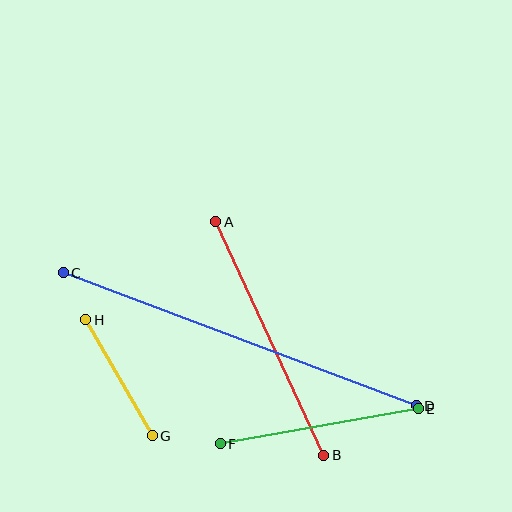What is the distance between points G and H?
The distance is approximately 133 pixels.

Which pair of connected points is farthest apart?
Points C and D are farthest apart.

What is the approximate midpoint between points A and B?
The midpoint is at approximately (270, 339) pixels.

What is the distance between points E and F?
The distance is approximately 201 pixels.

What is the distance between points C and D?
The distance is approximately 377 pixels.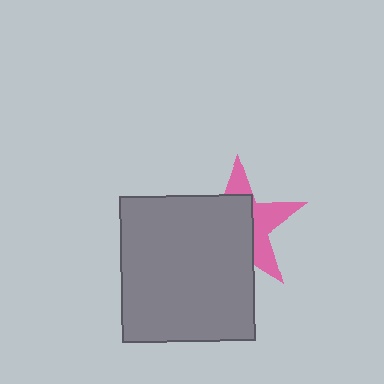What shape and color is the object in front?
The object in front is a gray rectangle.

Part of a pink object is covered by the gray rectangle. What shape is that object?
It is a star.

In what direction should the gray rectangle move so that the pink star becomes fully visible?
The gray rectangle should move toward the lower-left. That is the shortest direction to clear the overlap and leave the pink star fully visible.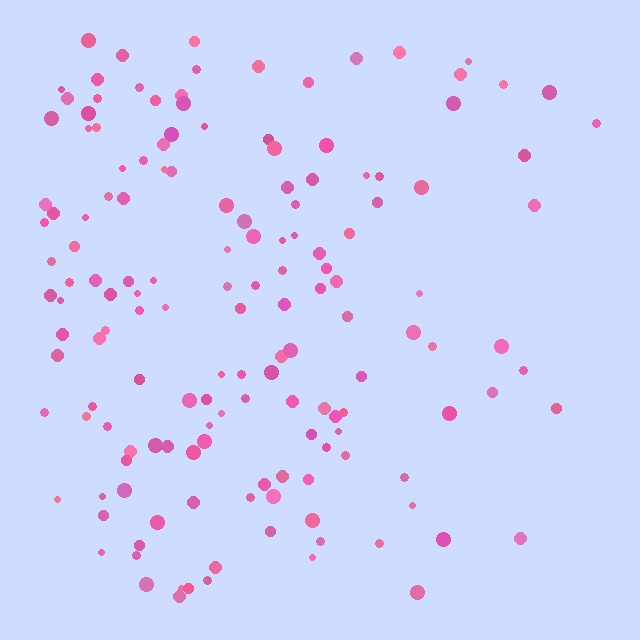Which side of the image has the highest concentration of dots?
The left.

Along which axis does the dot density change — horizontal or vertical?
Horizontal.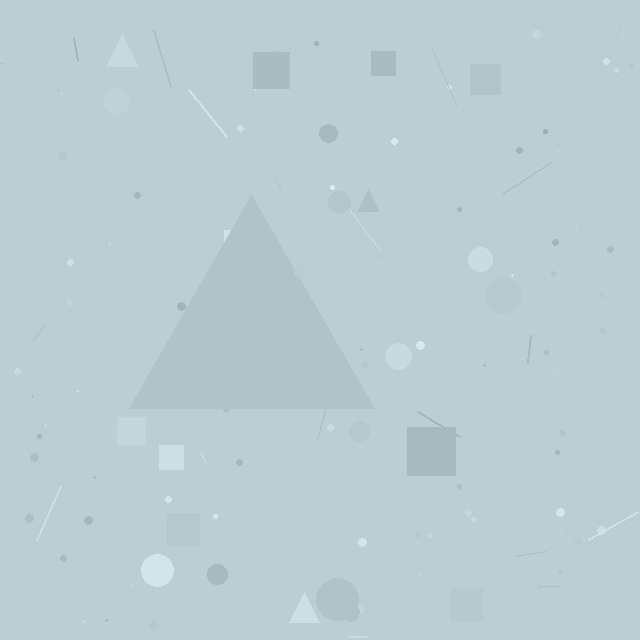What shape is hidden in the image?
A triangle is hidden in the image.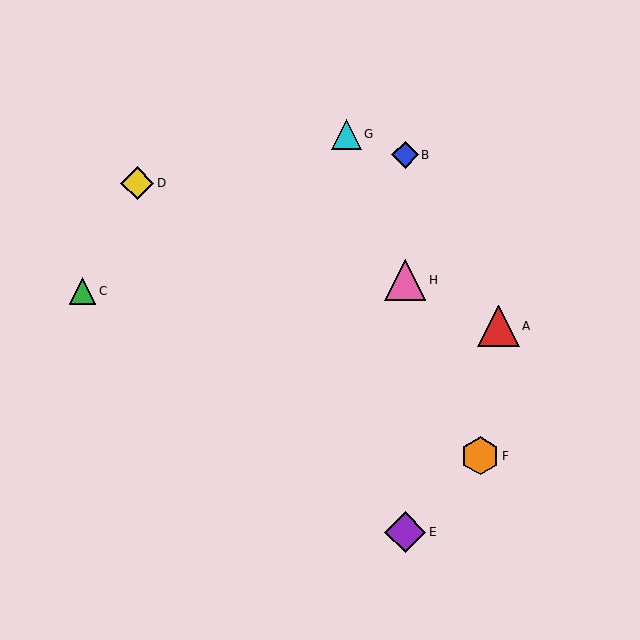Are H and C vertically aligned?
No, H is at x≈405 and C is at x≈82.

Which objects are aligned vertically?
Objects B, E, H are aligned vertically.